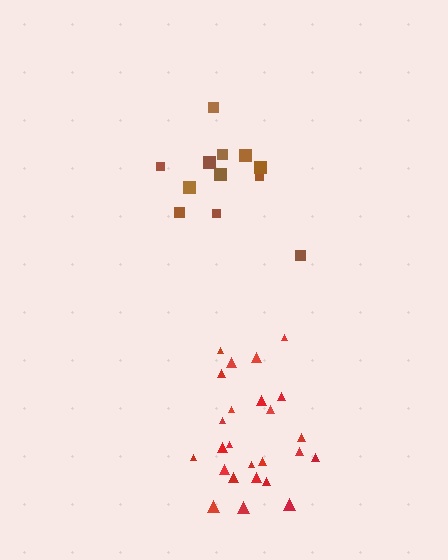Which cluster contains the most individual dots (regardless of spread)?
Red (25).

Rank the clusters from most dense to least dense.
red, brown.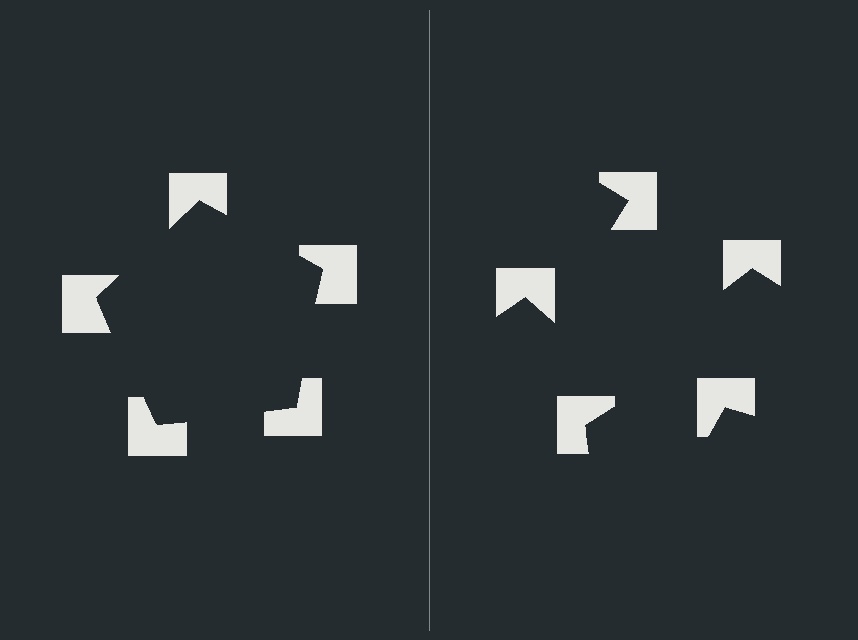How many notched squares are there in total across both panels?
10 — 5 on each side.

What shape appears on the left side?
An illusory pentagon.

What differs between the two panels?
The notched squares are positioned identically on both sides; only the wedge orientations differ. On the left they align to a pentagon; on the right they are misaligned.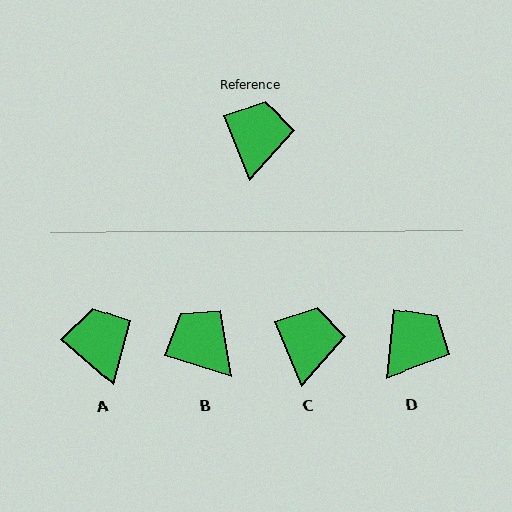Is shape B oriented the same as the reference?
No, it is off by about 50 degrees.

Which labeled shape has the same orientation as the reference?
C.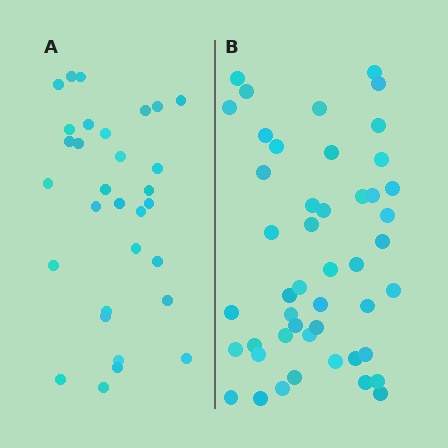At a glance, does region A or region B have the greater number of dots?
Region B (the right region) has more dots.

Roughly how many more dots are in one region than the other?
Region B has approximately 15 more dots than region A.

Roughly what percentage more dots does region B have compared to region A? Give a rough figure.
About 50% more.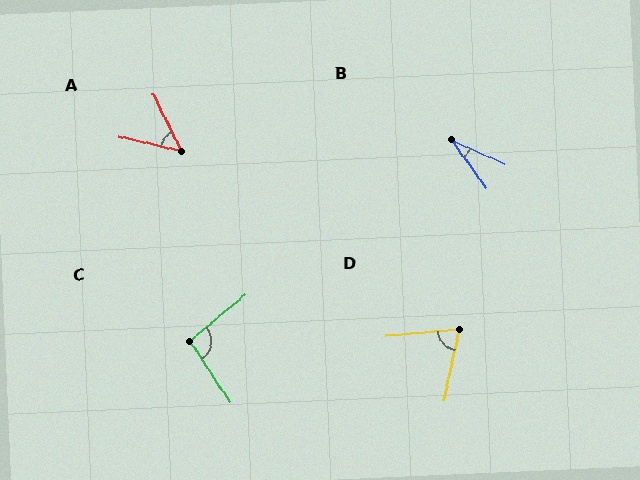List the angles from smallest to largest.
B (30°), A (50°), D (73°), C (96°).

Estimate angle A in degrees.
Approximately 50 degrees.